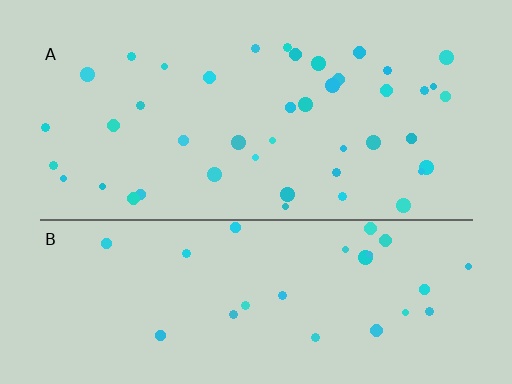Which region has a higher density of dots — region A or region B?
A (the top).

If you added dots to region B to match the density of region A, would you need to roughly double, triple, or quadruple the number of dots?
Approximately double.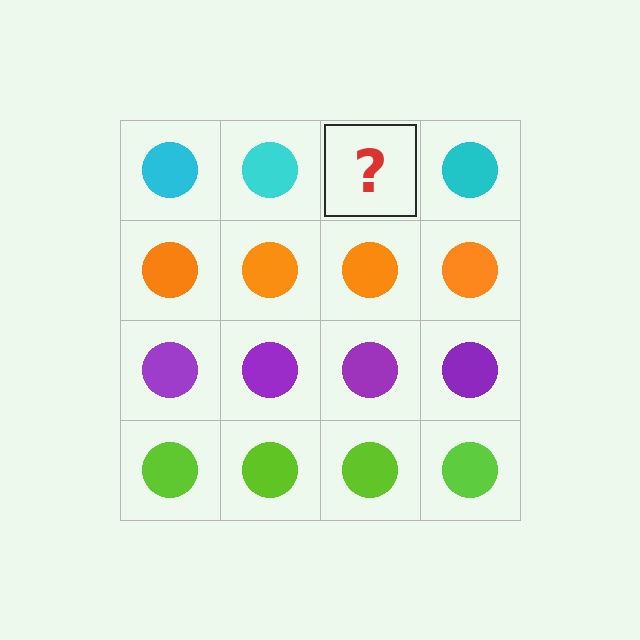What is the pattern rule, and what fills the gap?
The rule is that each row has a consistent color. The gap should be filled with a cyan circle.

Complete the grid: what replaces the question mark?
The question mark should be replaced with a cyan circle.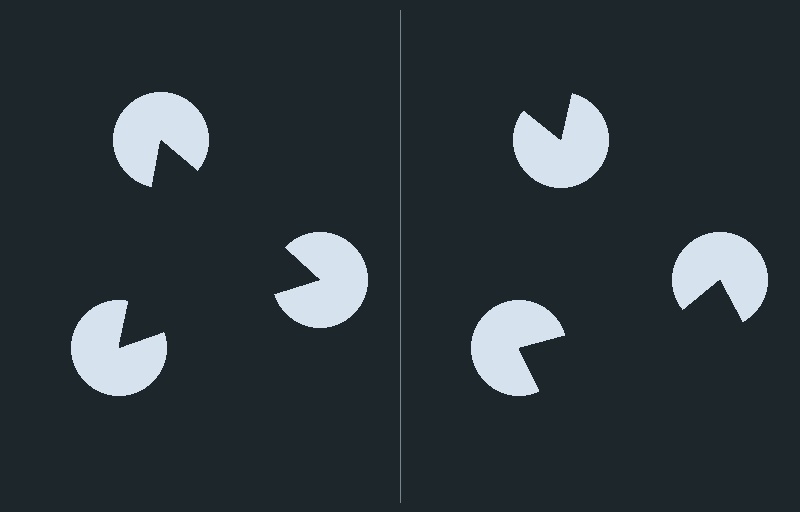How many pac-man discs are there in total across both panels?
6 — 3 on each side.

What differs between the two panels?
The pac-man discs are positioned identically on both sides; only the wedge orientations differ. On the left they align to a triangle; on the right they are misaligned.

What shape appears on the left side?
An illusory triangle.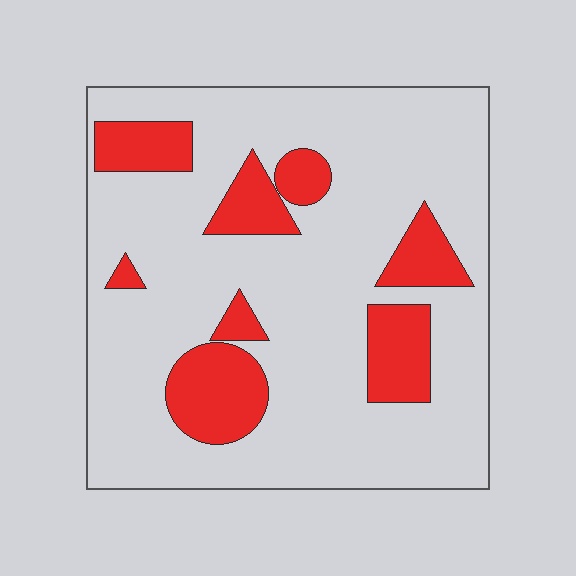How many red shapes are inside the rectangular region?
8.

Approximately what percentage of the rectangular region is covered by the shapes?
Approximately 20%.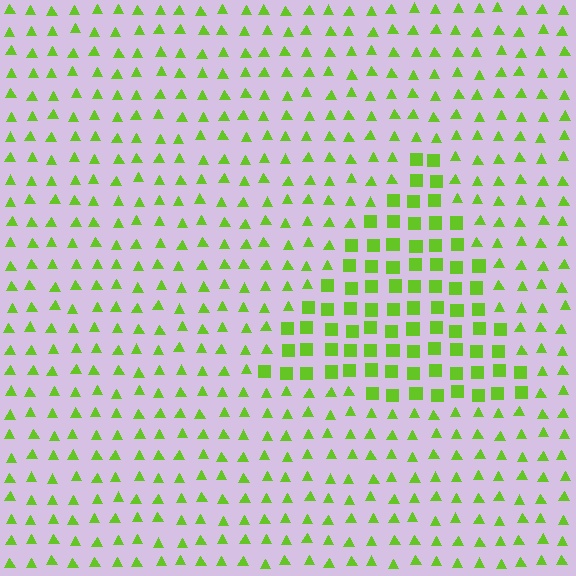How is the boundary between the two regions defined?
The boundary is defined by a change in element shape: squares inside vs. triangles outside. All elements share the same color and spacing.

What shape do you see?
I see a triangle.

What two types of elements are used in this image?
The image uses squares inside the triangle region and triangles outside it.